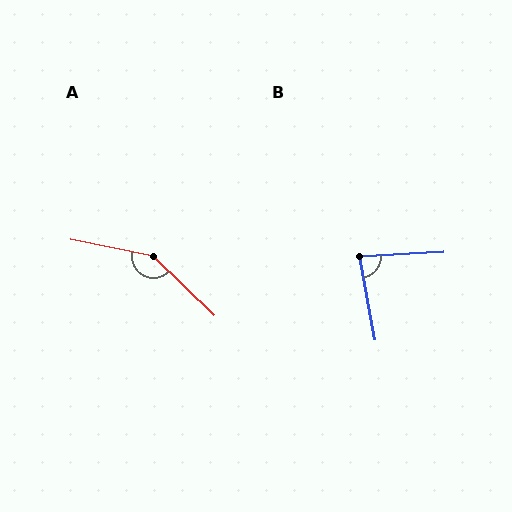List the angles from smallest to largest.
B (82°), A (148°).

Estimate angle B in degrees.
Approximately 82 degrees.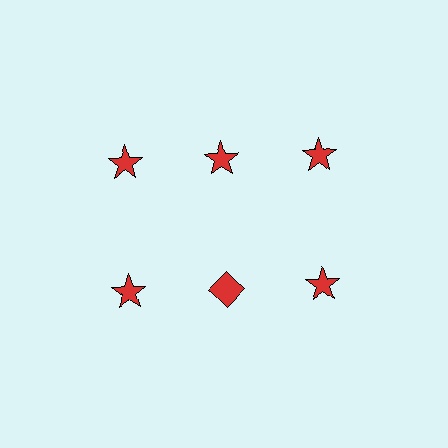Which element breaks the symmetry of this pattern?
The red diamond in the second row, second from left column breaks the symmetry. All other shapes are red stars.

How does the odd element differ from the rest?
It has a different shape: diamond instead of star.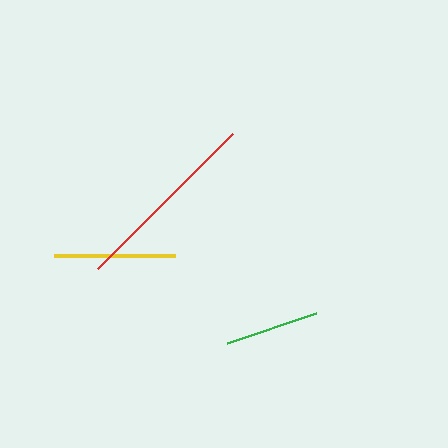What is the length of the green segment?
The green segment is approximately 94 pixels long.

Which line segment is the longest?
The red line is the longest at approximately 191 pixels.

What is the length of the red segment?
The red segment is approximately 191 pixels long.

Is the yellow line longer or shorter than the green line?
The yellow line is longer than the green line.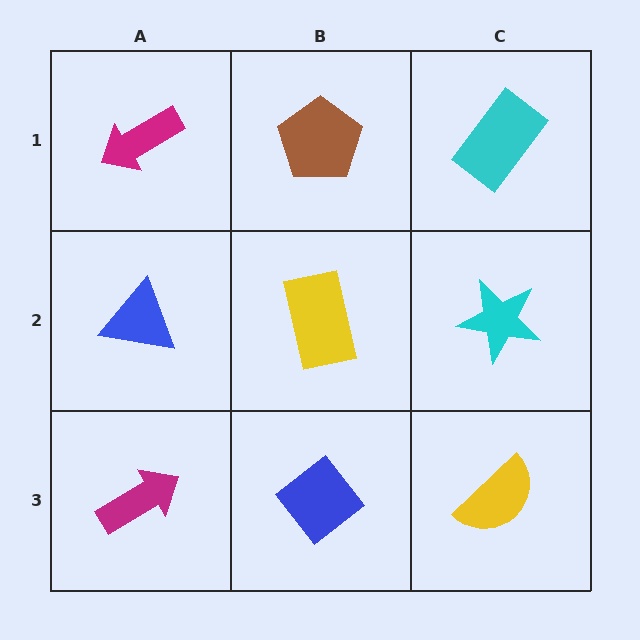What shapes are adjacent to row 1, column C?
A cyan star (row 2, column C), a brown pentagon (row 1, column B).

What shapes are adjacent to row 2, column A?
A magenta arrow (row 1, column A), a magenta arrow (row 3, column A), a yellow rectangle (row 2, column B).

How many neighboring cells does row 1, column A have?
2.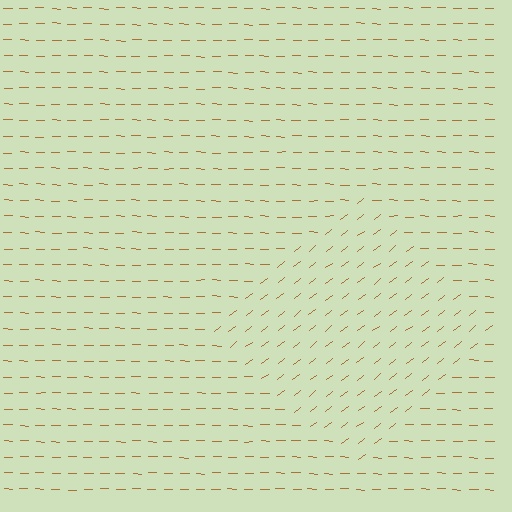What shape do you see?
I see a diamond.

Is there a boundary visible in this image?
Yes, there is a texture boundary formed by a change in line orientation.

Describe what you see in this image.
The image is filled with small brown line segments. A diamond region in the image has lines oriented differently from the surrounding lines, creating a visible texture boundary.